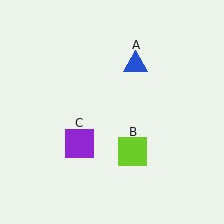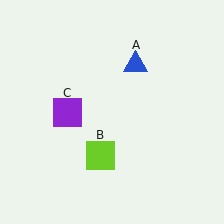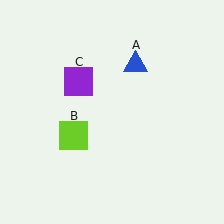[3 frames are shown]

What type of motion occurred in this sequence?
The lime square (object B), purple square (object C) rotated clockwise around the center of the scene.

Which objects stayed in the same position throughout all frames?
Blue triangle (object A) remained stationary.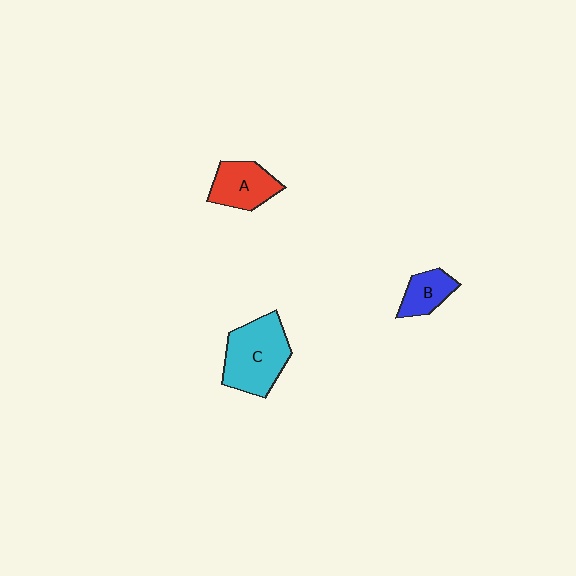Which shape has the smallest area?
Shape B (blue).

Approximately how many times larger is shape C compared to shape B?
Approximately 2.1 times.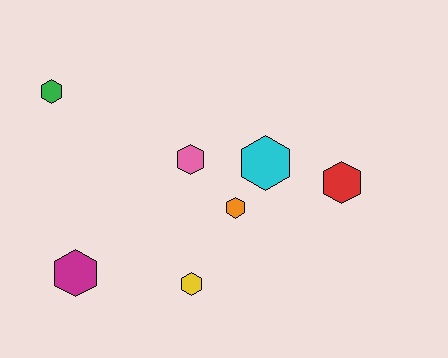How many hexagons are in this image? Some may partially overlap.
There are 7 hexagons.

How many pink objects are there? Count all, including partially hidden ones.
There is 1 pink object.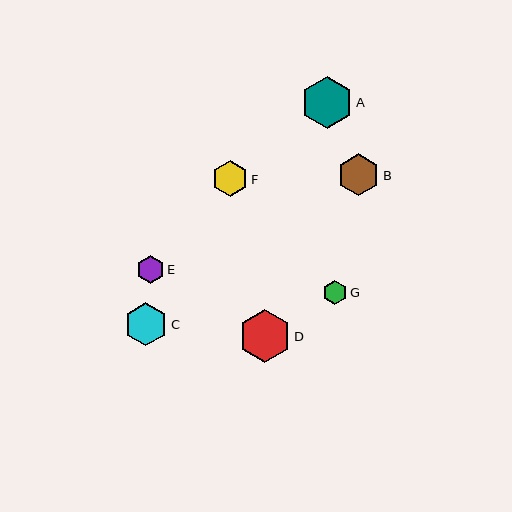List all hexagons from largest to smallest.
From largest to smallest: D, A, C, B, F, E, G.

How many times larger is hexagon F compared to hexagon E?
Hexagon F is approximately 1.3 times the size of hexagon E.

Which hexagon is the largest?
Hexagon D is the largest with a size of approximately 53 pixels.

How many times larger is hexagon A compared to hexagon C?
Hexagon A is approximately 1.2 times the size of hexagon C.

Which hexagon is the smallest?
Hexagon G is the smallest with a size of approximately 24 pixels.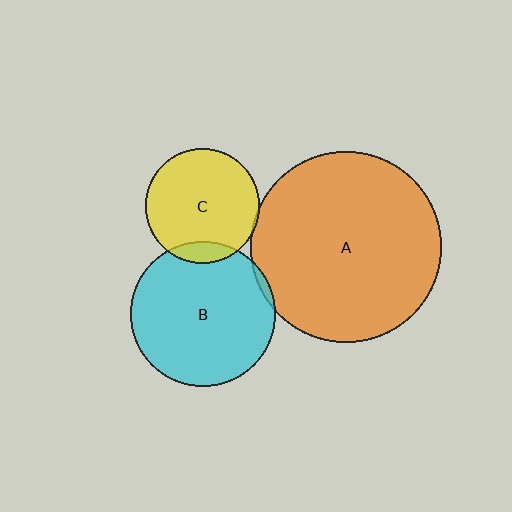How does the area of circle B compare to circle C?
Approximately 1.6 times.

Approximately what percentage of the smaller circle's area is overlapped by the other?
Approximately 5%.